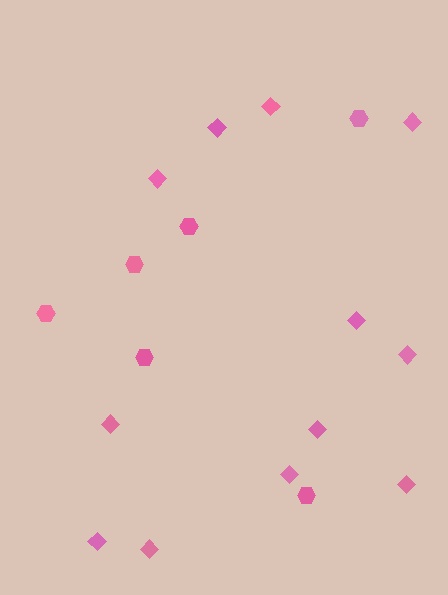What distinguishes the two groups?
There are 2 groups: one group of diamonds (12) and one group of hexagons (6).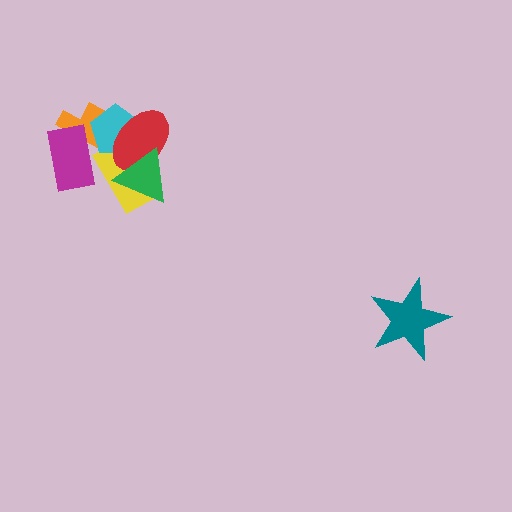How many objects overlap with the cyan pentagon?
3 objects overlap with the cyan pentagon.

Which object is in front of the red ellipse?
The green triangle is in front of the red ellipse.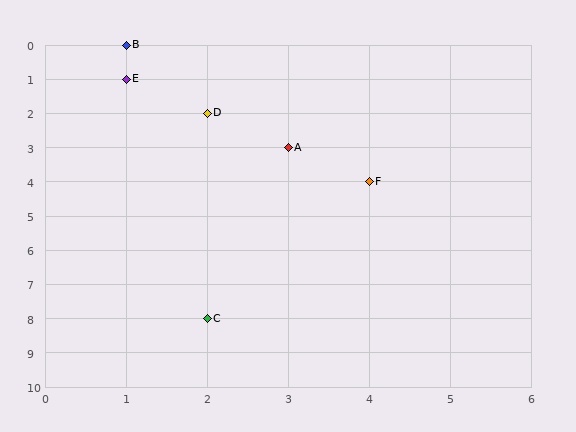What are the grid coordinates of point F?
Point F is at grid coordinates (4, 4).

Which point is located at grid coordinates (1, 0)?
Point B is at (1, 0).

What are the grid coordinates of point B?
Point B is at grid coordinates (1, 0).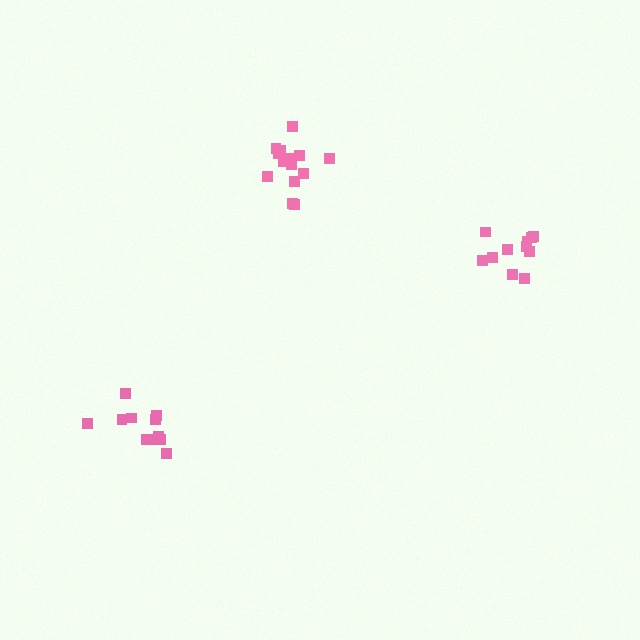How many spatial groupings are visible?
There are 3 spatial groupings.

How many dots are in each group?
Group 1: 11 dots, Group 2: 11 dots, Group 3: 14 dots (36 total).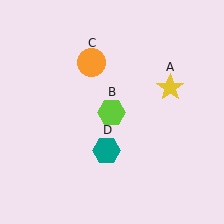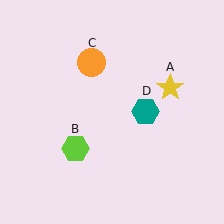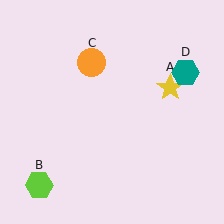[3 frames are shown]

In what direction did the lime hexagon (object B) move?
The lime hexagon (object B) moved down and to the left.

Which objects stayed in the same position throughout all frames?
Yellow star (object A) and orange circle (object C) remained stationary.